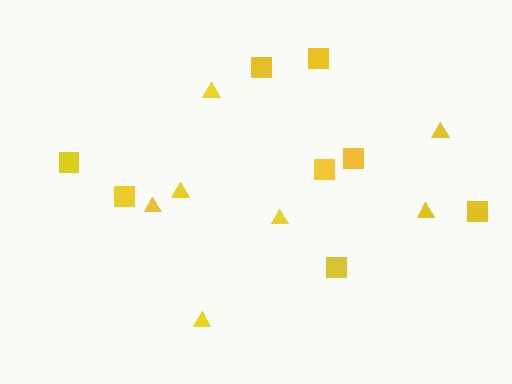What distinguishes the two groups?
There are 2 groups: one group of squares (8) and one group of triangles (7).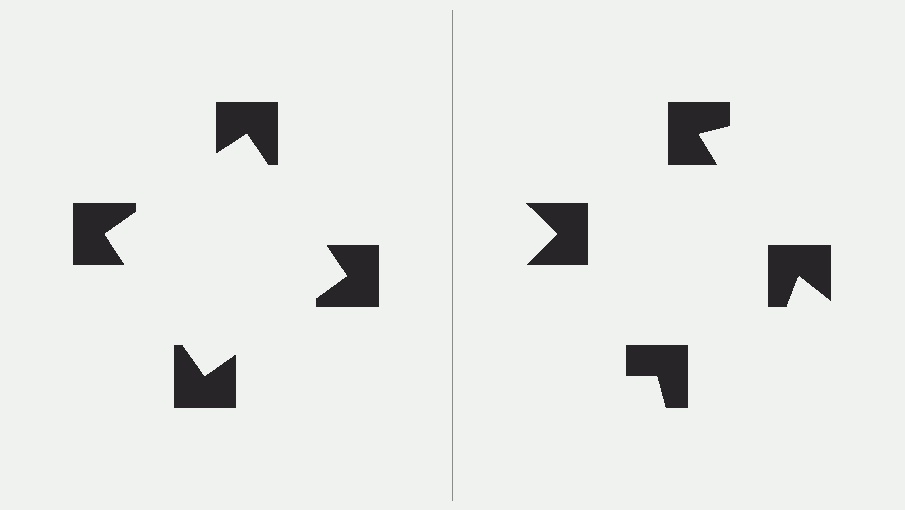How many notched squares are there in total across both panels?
8 — 4 on each side.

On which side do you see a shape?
An illusory square appears on the left side. On the right side the wedge cuts are rotated, so no coherent shape forms.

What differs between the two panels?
The notched squares are positioned identically on both sides; only the wedge orientations differ. On the left they align to a square; on the right they are misaligned.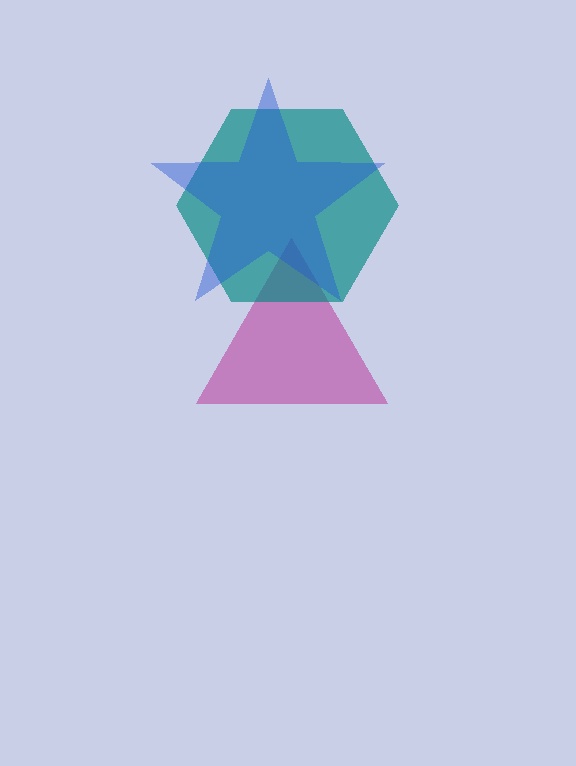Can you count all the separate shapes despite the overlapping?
Yes, there are 3 separate shapes.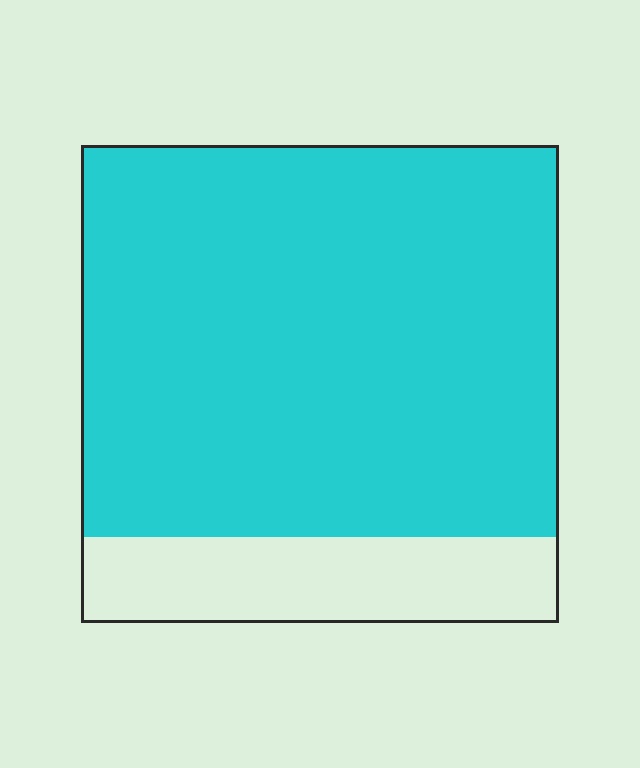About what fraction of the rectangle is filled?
About five sixths (5/6).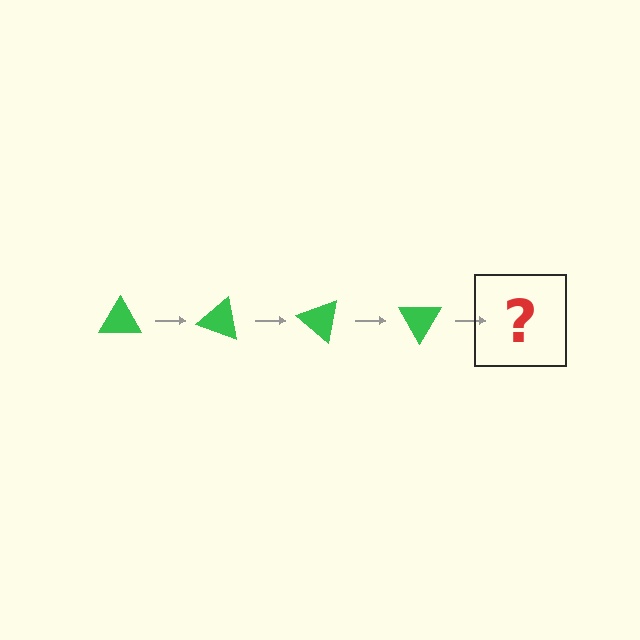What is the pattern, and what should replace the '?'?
The pattern is that the triangle rotates 20 degrees each step. The '?' should be a green triangle rotated 80 degrees.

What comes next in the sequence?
The next element should be a green triangle rotated 80 degrees.